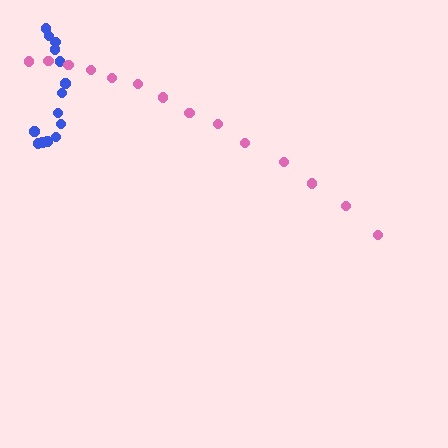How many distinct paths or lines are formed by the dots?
There are 2 distinct paths.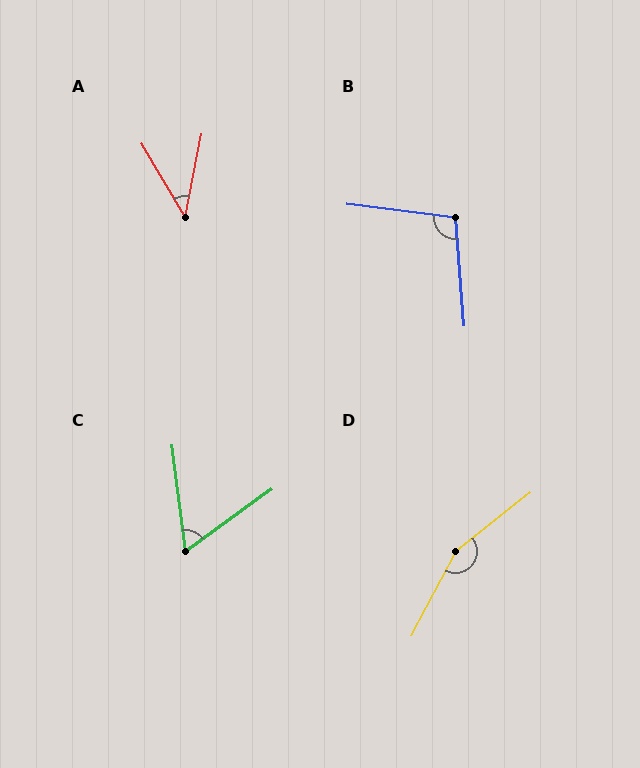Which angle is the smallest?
A, at approximately 42 degrees.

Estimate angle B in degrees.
Approximately 101 degrees.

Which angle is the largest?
D, at approximately 156 degrees.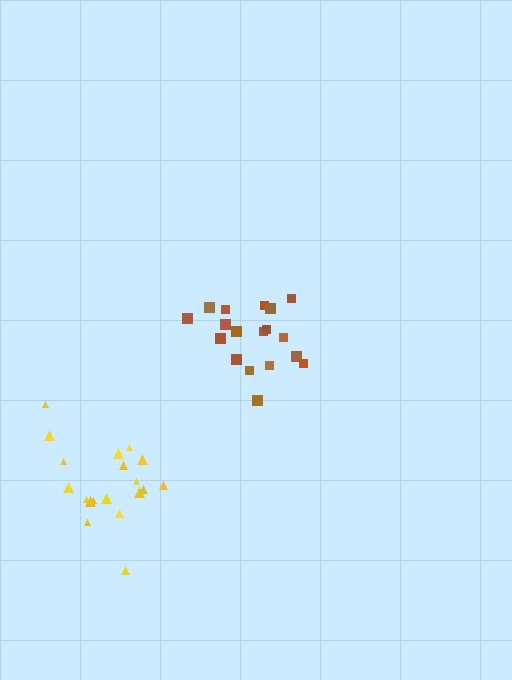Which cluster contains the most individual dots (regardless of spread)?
Yellow (19).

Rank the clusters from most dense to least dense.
brown, yellow.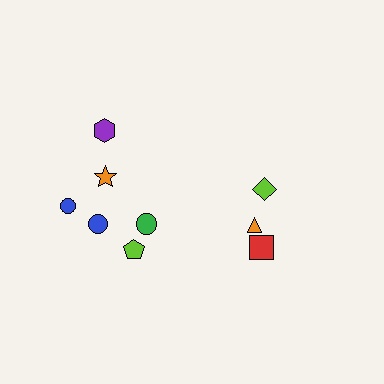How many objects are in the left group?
There are 6 objects.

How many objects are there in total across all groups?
There are 9 objects.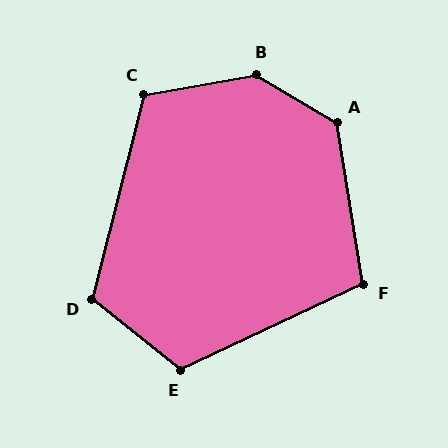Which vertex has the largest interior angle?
B, at approximately 140 degrees.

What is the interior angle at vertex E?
Approximately 117 degrees (obtuse).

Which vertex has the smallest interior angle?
F, at approximately 106 degrees.